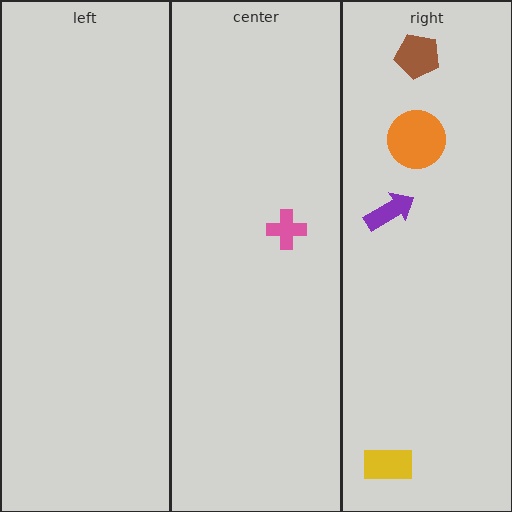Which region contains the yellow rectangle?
The right region.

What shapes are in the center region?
The pink cross.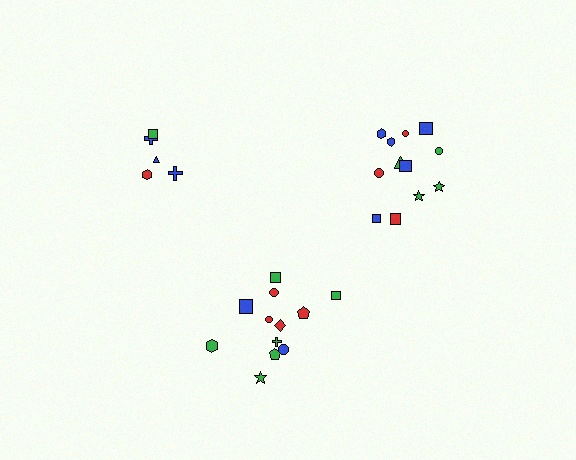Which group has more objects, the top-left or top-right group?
The top-right group.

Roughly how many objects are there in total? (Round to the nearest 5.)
Roughly 30 objects in total.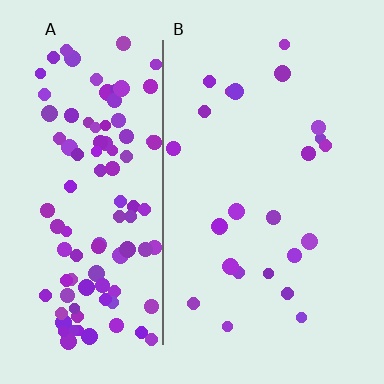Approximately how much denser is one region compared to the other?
Approximately 4.7× — region A over region B.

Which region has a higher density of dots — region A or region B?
A (the left).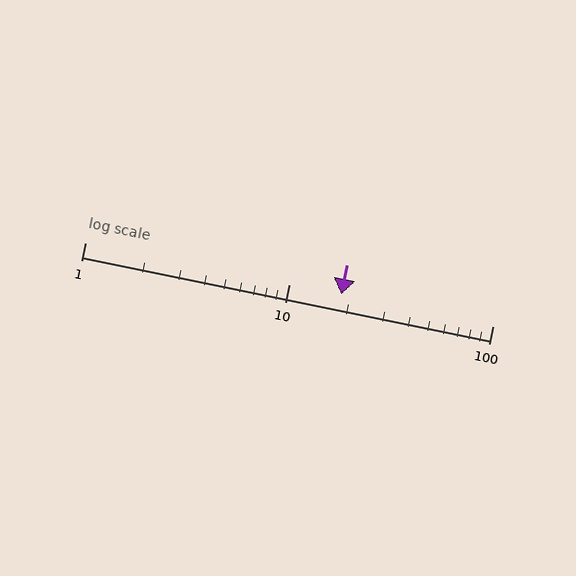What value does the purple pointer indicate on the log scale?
The pointer indicates approximately 18.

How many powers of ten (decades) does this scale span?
The scale spans 2 decades, from 1 to 100.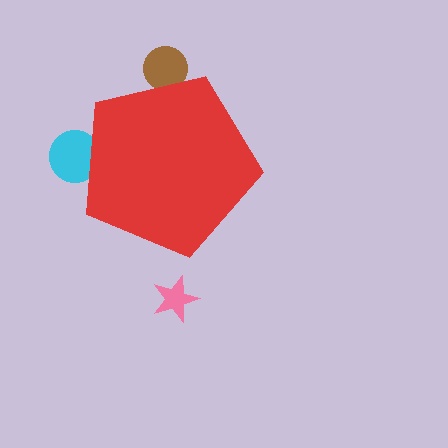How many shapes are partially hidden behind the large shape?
2 shapes are partially hidden.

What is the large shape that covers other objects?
A red pentagon.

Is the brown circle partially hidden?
Yes, the brown circle is partially hidden behind the red pentagon.